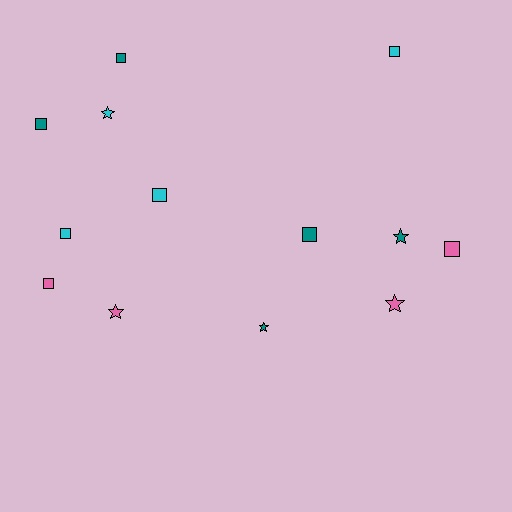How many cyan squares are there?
There are 3 cyan squares.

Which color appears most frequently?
Teal, with 5 objects.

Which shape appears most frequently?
Square, with 8 objects.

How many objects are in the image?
There are 13 objects.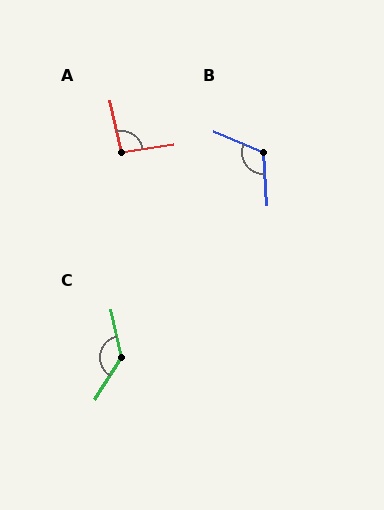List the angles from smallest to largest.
A (94°), B (117°), C (136°).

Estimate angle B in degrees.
Approximately 117 degrees.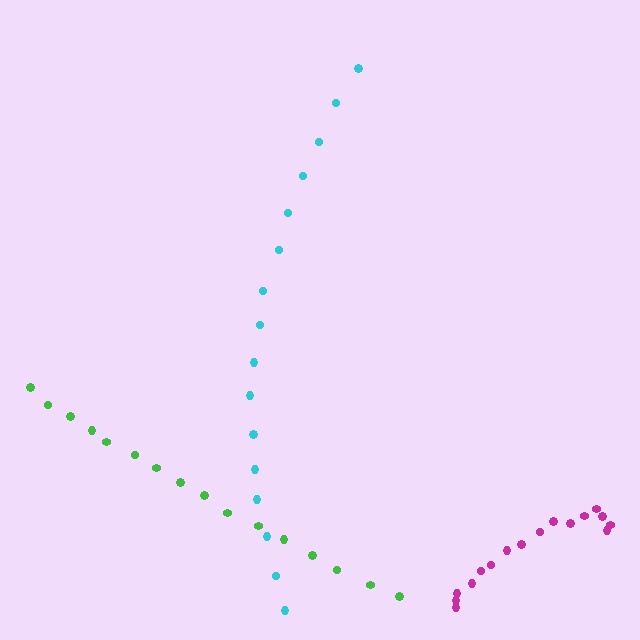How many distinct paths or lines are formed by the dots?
There are 3 distinct paths.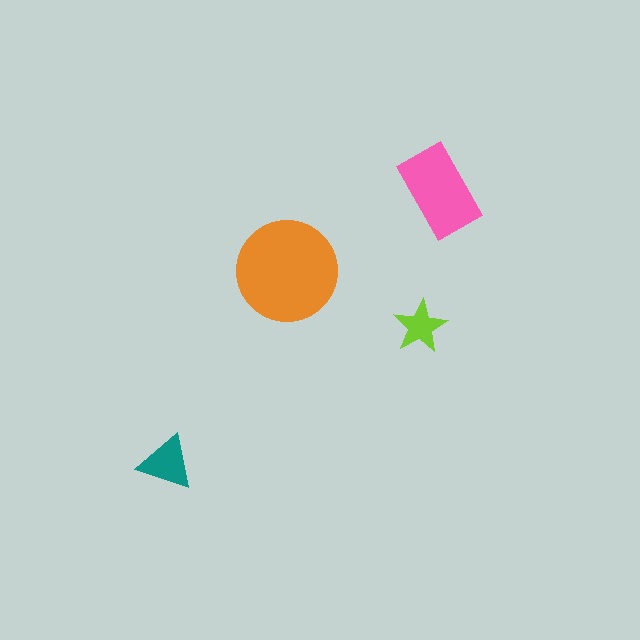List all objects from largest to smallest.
The orange circle, the pink rectangle, the teal triangle, the lime star.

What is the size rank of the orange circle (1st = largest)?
1st.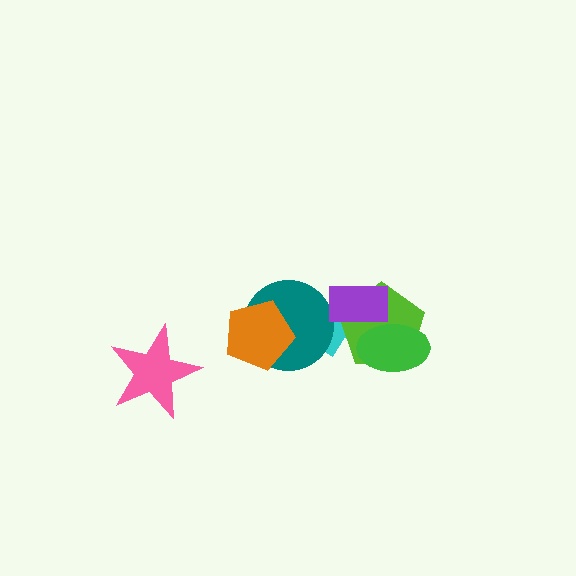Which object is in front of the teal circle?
The orange pentagon is in front of the teal circle.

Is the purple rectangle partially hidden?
Yes, it is partially covered by another shape.